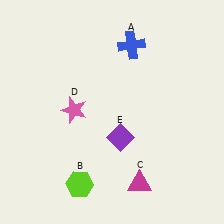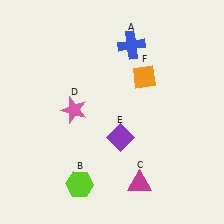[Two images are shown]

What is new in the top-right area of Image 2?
An orange diamond (F) was added in the top-right area of Image 2.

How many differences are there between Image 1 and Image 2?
There is 1 difference between the two images.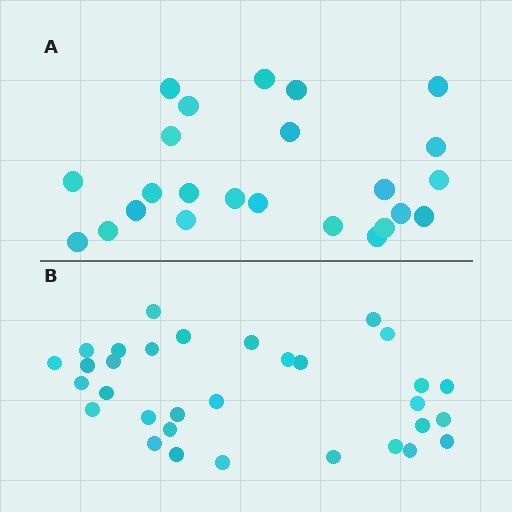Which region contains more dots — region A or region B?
Region B (the bottom region) has more dots.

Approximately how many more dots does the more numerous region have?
Region B has roughly 8 or so more dots than region A.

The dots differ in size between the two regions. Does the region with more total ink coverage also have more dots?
No. Region A has more total ink coverage because its dots are larger, but region B actually contains more individual dots. Total area can be misleading — the number of items is what matters here.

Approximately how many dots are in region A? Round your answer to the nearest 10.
About 20 dots. (The exact count is 24, which rounds to 20.)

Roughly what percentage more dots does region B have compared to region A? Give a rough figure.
About 35% more.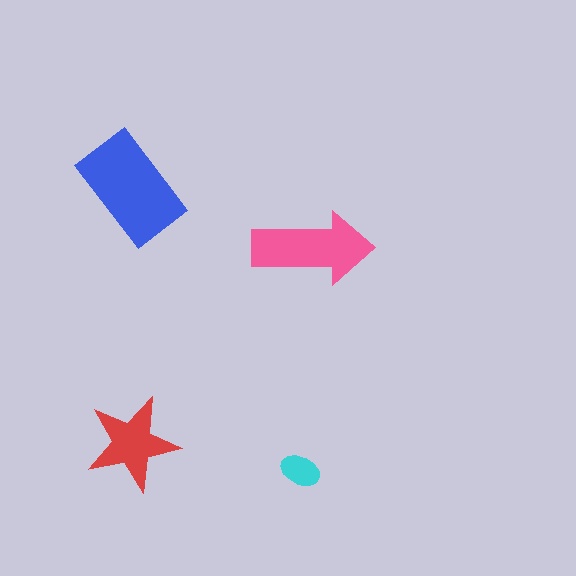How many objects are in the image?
There are 4 objects in the image.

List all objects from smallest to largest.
The cyan ellipse, the red star, the pink arrow, the blue rectangle.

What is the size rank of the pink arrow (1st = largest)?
2nd.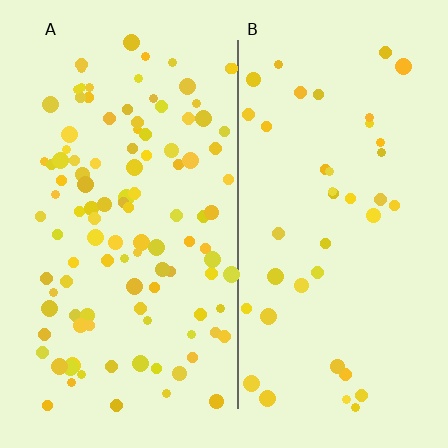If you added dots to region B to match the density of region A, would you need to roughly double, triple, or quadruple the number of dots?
Approximately triple.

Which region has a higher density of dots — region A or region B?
A (the left).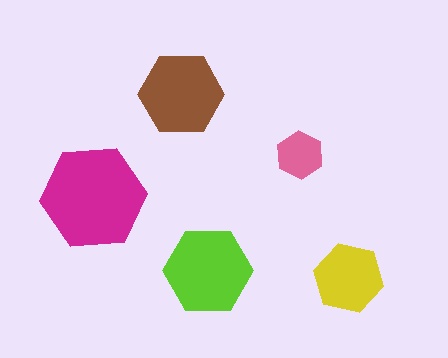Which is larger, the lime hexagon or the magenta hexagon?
The magenta one.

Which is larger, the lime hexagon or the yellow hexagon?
The lime one.